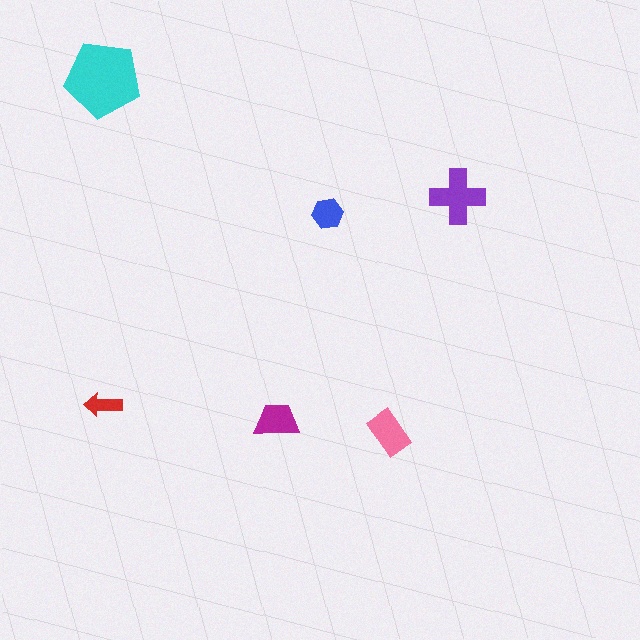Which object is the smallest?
The red arrow.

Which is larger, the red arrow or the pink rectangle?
The pink rectangle.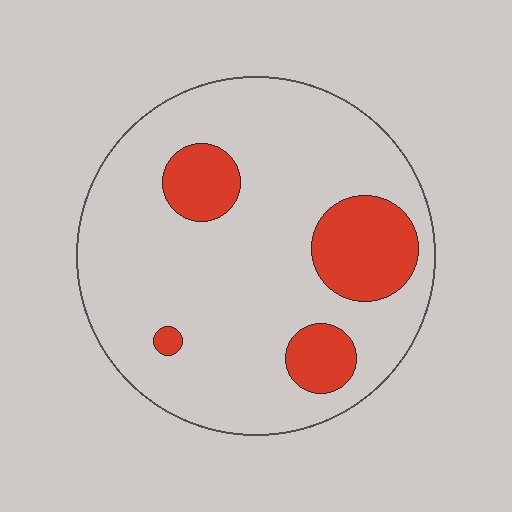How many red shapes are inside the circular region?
4.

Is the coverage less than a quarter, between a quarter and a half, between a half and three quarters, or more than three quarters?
Less than a quarter.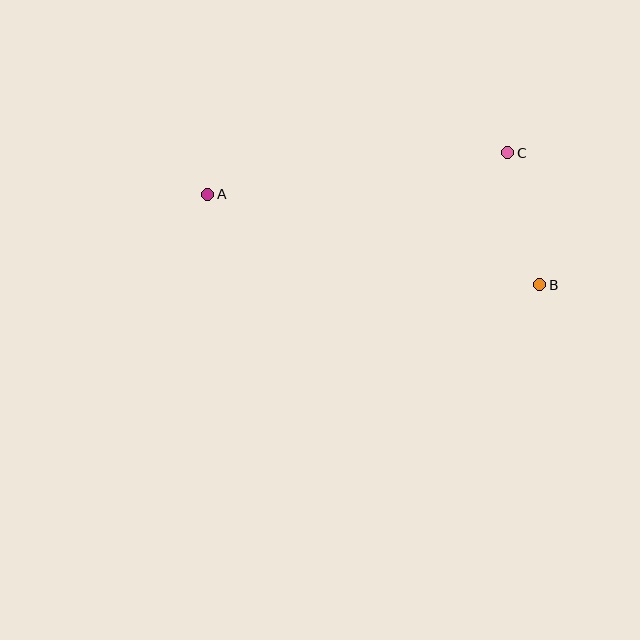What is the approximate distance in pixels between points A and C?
The distance between A and C is approximately 303 pixels.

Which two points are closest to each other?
Points B and C are closest to each other.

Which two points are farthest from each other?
Points A and B are farthest from each other.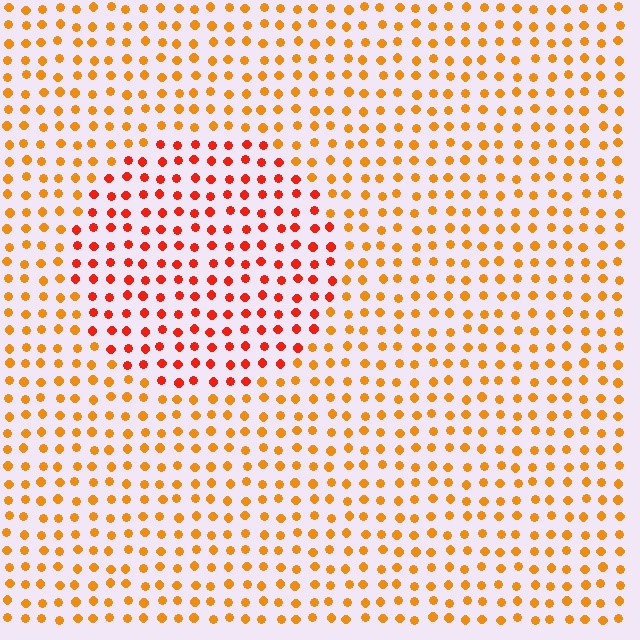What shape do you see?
I see a circle.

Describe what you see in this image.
The image is filled with small orange elements in a uniform arrangement. A circle-shaped region is visible where the elements are tinted to a slightly different hue, forming a subtle color boundary.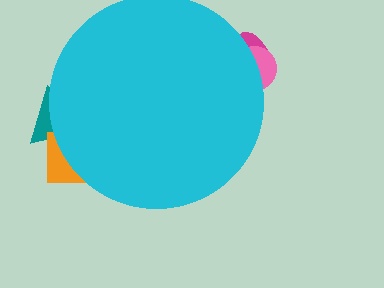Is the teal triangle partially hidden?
Yes, the teal triangle is partially hidden behind the cyan circle.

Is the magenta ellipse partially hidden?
Yes, the magenta ellipse is partially hidden behind the cyan circle.